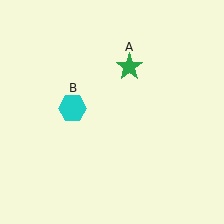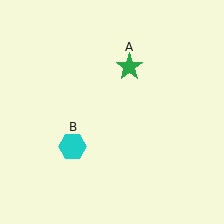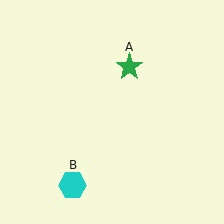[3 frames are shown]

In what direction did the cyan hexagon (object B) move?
The cyan hexagon (object B) moved down.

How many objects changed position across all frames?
1 object changed position: cyan hexagon (object B).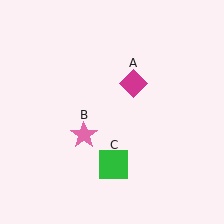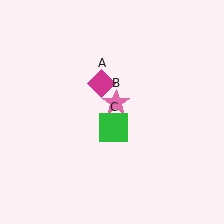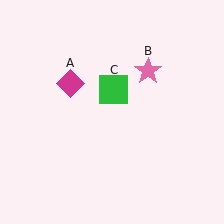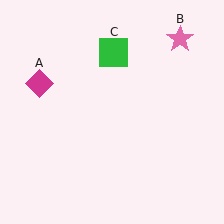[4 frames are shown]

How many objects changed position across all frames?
3 objects changed position: magenta diamond (object A), pink star (object B), green square (object C).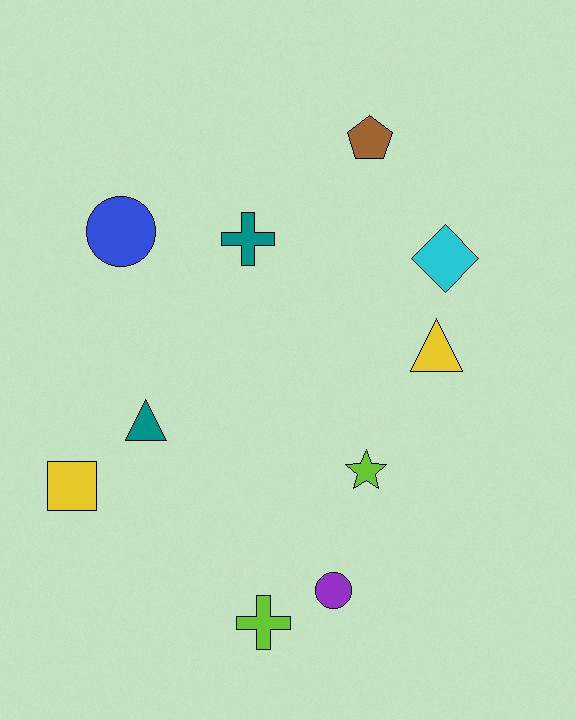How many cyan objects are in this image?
There is 1 cyan object.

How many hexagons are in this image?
There are no hexagons.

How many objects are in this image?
There are 10 objects.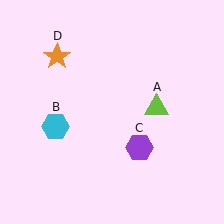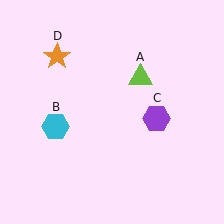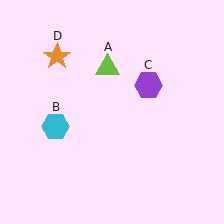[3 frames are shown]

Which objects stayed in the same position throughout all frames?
Cyan hexagon (object B) and orange star (object D) remained stationary.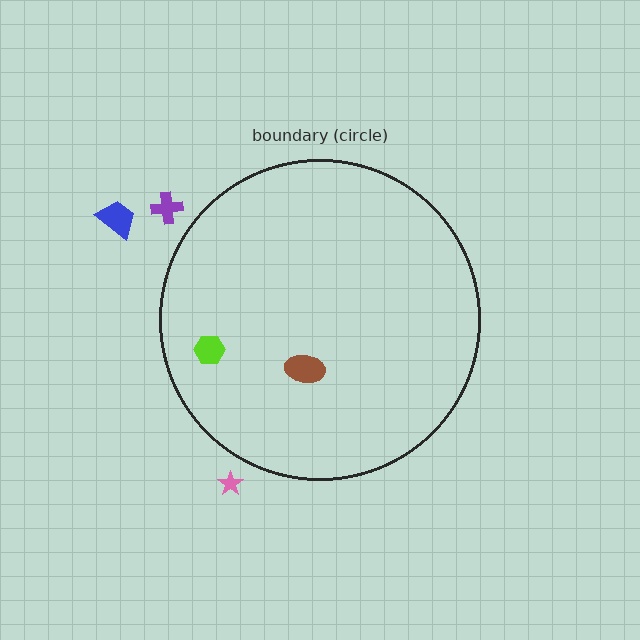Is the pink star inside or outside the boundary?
Outside.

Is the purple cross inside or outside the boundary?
Outside.